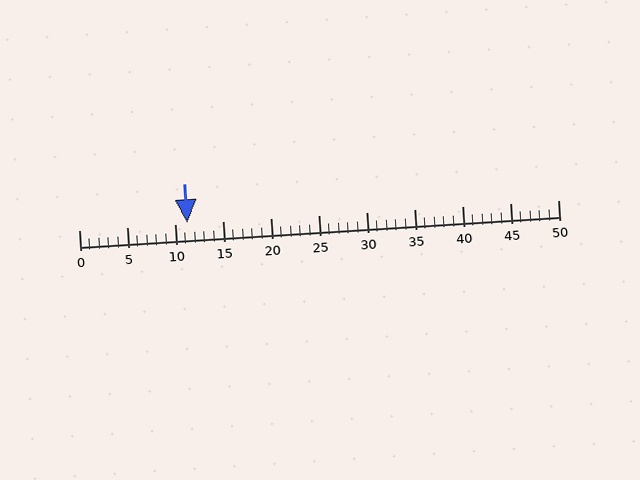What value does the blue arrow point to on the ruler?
The blue arrow points to approximately 11.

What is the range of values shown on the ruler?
The ruler shows values from 0 to 50.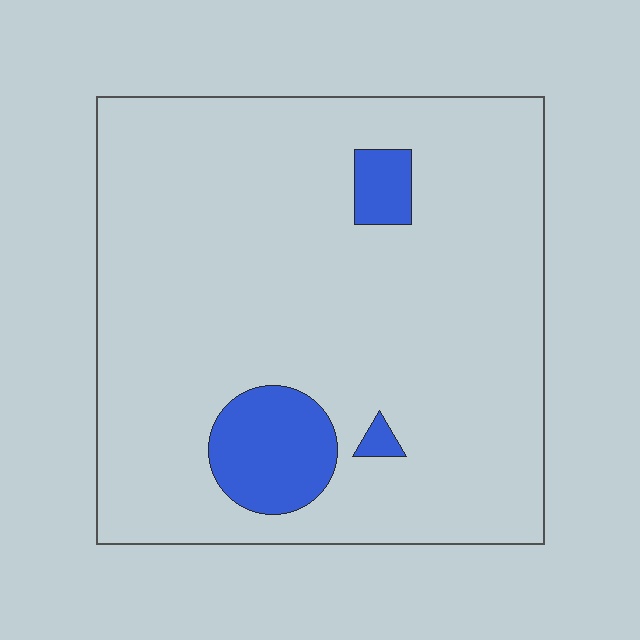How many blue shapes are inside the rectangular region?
3.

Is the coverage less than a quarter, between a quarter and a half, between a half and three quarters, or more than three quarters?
Less than a quarter.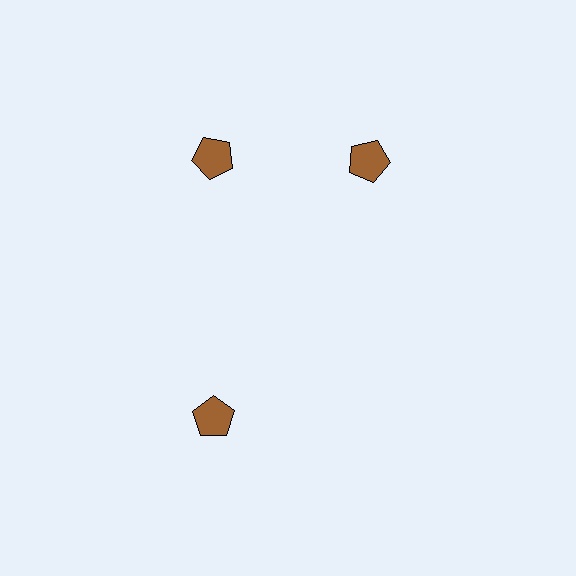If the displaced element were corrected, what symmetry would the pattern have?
It would have 3-fold rotational symmetry — the pattern would map onto itself every 120 degrees.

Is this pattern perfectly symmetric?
No. The 3 brown pentagons are arranged in a ring, but one element near the 3 o'clock position is rotated out of alignment along the ring, breaking the 3-fold rotational symmetry.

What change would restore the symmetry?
The symmetry would be restored by rotating it back into even spacing with its neighbors so that all 3 pentagons sit at equal angles and equal distance from the center.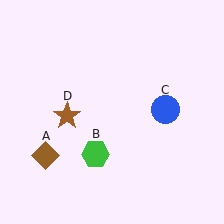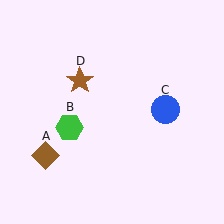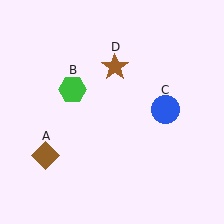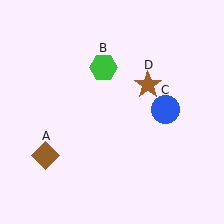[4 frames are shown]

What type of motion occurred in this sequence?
The green hexagon (object B), brown star (object D) rotated clockwise around the center of the scene.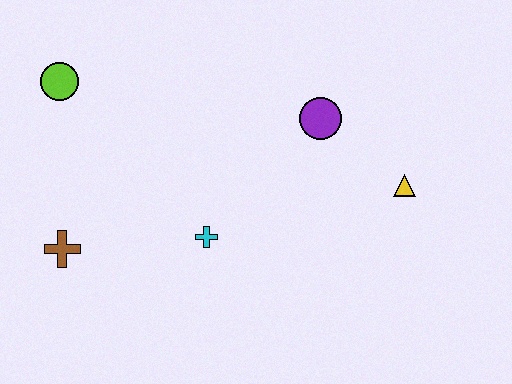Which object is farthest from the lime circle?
The yellow triangle is farthest from the lime circle.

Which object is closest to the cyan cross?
The brown cross is closest to the cyan cross.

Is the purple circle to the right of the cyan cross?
Yes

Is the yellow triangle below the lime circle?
Yes